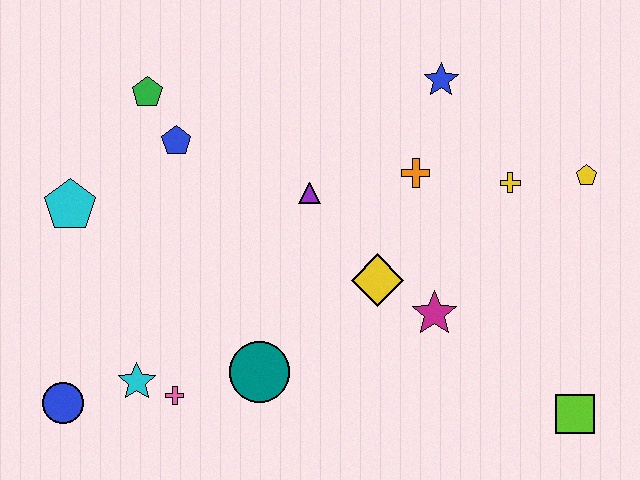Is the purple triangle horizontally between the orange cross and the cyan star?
Yes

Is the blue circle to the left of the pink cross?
Yes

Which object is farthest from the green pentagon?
The lime square is farthest from the green pentagon.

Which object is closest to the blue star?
The orange cross is closest to the blue star.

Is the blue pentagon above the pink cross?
Yes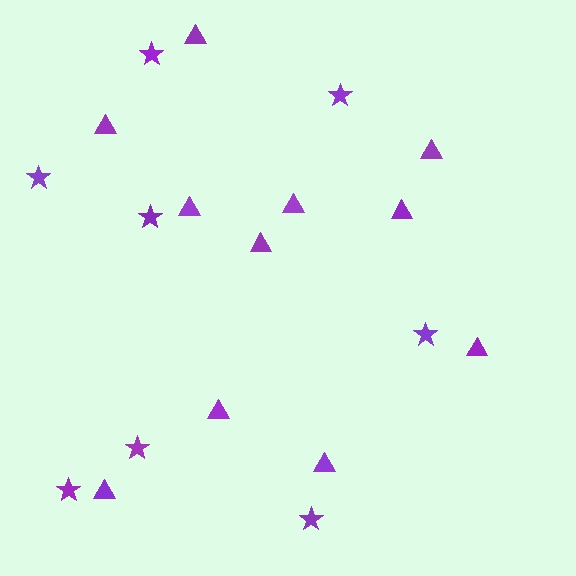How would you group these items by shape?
There are 2 groups: one group of stars (8) and one group of triangles (11).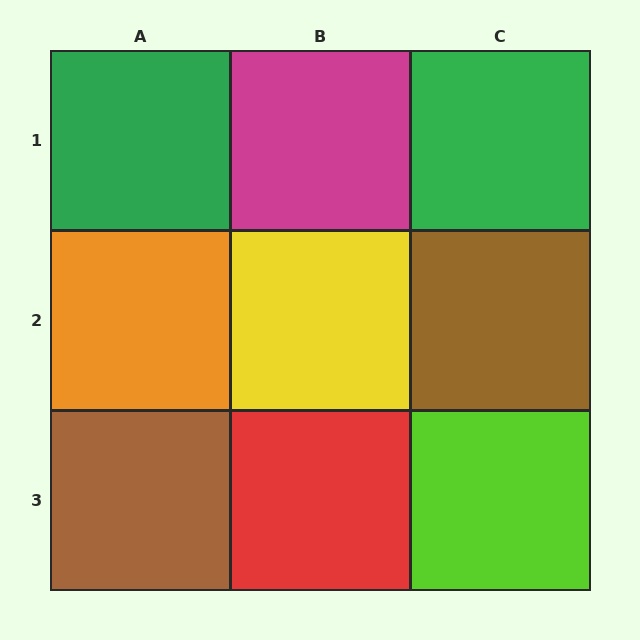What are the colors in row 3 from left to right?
Brown, red, lime.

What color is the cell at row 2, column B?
Yellow.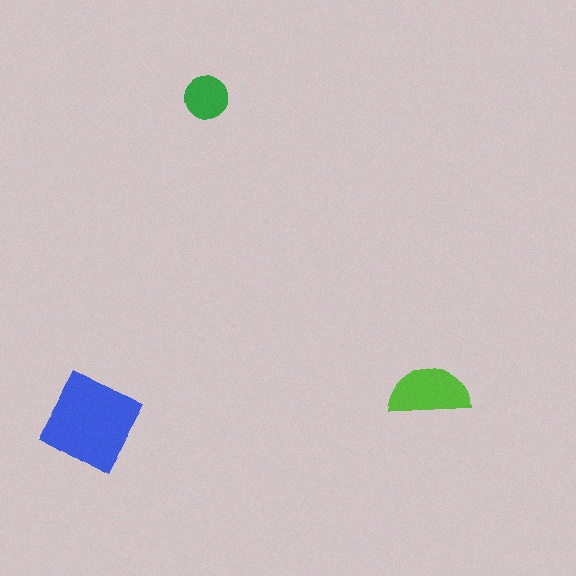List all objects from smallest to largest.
The green circle, the lime semicircle, the blue square.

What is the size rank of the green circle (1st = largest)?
3rd.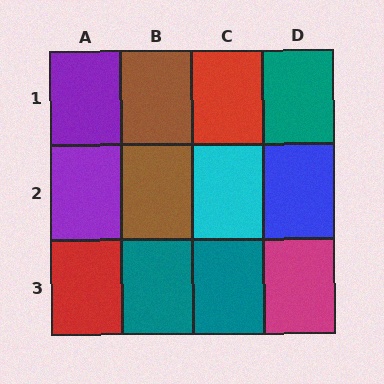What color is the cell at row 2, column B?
Brown.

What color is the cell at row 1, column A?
Purple.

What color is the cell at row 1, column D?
Teal.